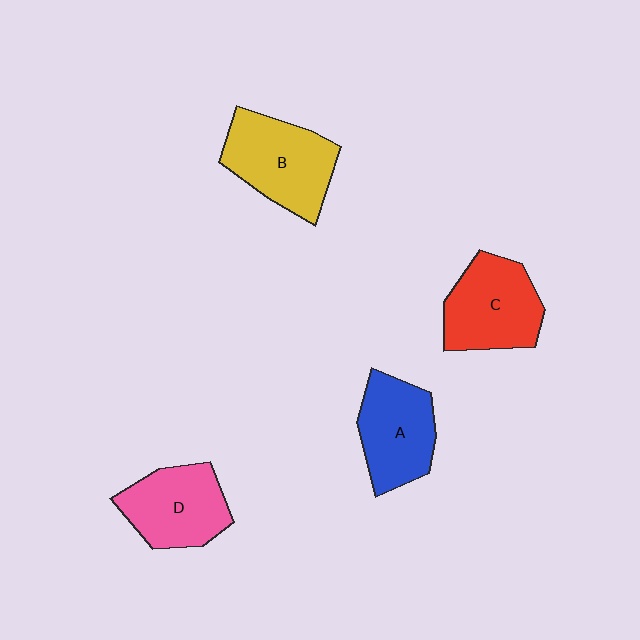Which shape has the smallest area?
Shape A (blue).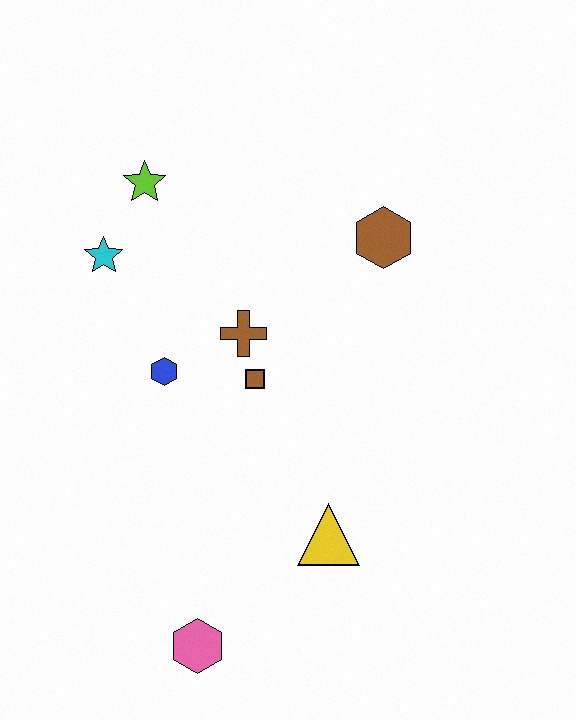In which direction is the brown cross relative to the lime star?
The brown cross is below the lime star.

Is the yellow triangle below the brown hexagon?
Yes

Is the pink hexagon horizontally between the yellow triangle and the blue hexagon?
Yes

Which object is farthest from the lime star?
The pink hexagon is farthest from the lime star.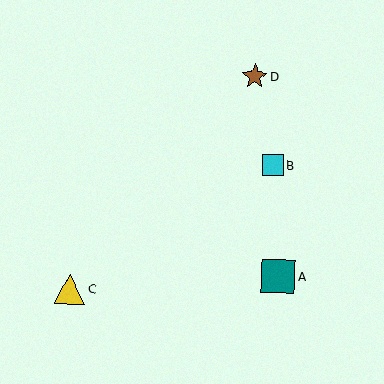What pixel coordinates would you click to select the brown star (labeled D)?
Click at (255, 77) to select the brown star D.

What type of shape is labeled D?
Shape D is a brown star.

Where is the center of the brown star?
The center of the brown star is at (255, 77).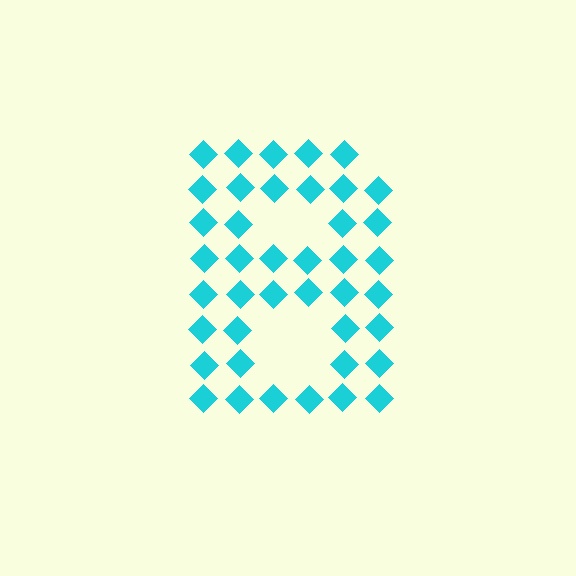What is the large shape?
The large shape is the letter B.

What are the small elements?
The small elements are diamonds.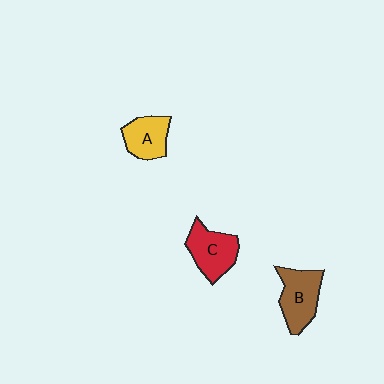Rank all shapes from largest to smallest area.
From largest to smallest: B (brown), C (red), A (yellow).